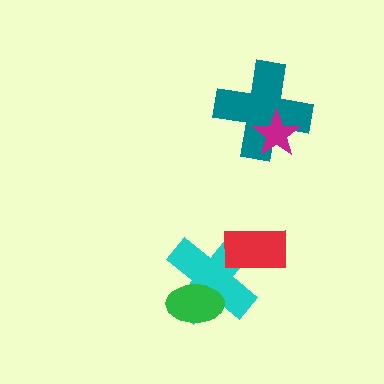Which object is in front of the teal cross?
The magenta star is in front of the teal cross.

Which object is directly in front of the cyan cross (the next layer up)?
The red rectangle is directly in front of the cyan cross.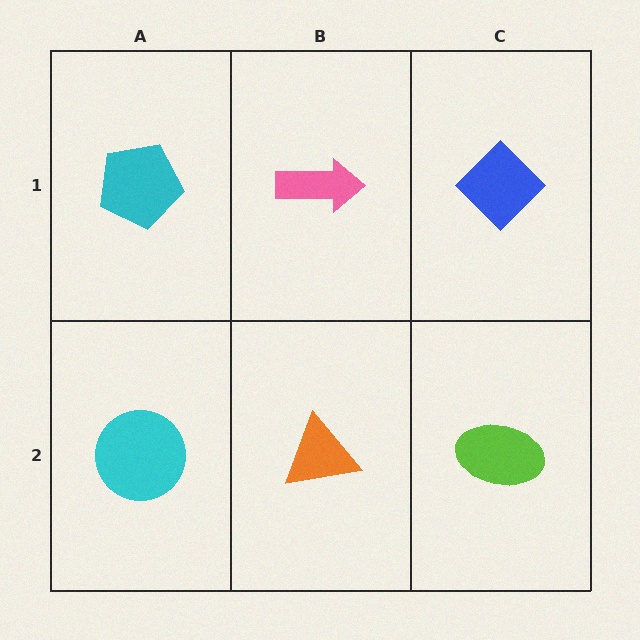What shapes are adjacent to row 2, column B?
A pink arrow (row 1, column B), a cyan circle (row 2, column A), a lime ellipse (row 2, column C).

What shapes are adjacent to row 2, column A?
A cyan pentagon (row 1, column A), an orange triangle (row 2, column B).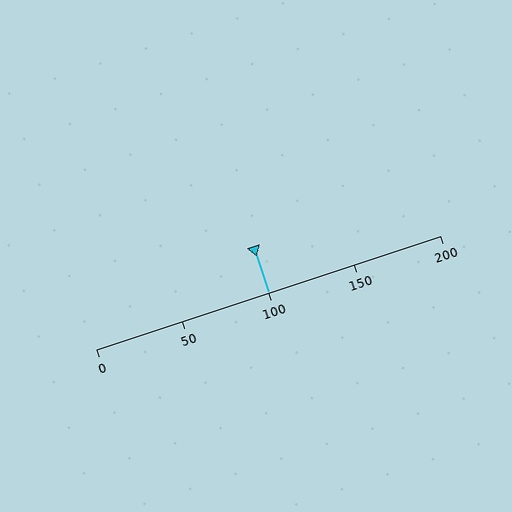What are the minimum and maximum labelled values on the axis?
The axis runs from 0 to 200.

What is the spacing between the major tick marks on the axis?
The major ticks are spaced 50 apart.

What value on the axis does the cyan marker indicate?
The marker indicates approximately 100.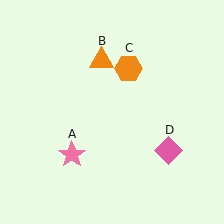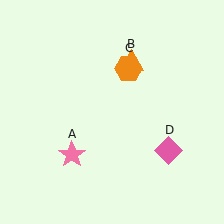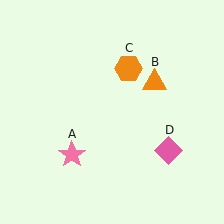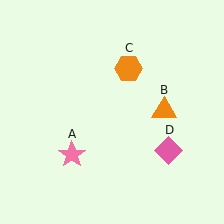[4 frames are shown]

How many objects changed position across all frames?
1 object changed position: orange triangle (object B).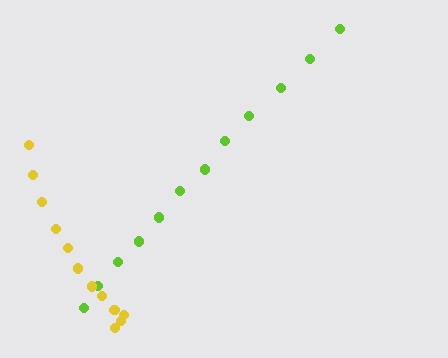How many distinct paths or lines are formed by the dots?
There are 2 distinct paths.